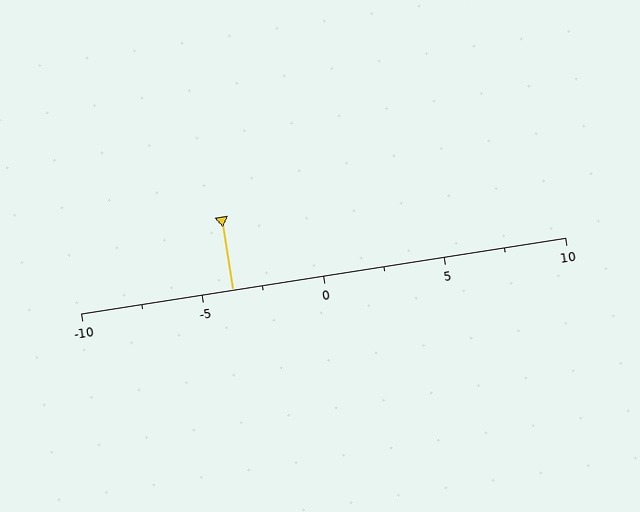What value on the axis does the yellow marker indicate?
The marker indicates approximately -3.8.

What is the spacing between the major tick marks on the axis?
The major ticks are spaced 5 apart.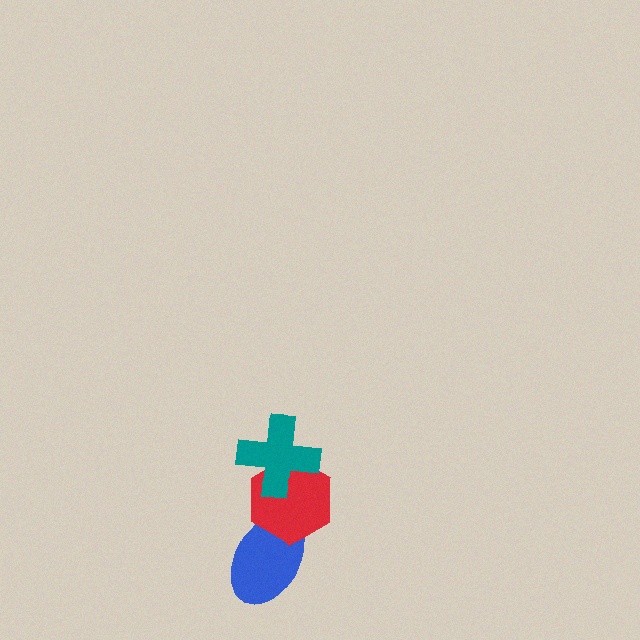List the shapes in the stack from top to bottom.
From top to bottom: the teal cross, the red hexagon, the blue ellipse.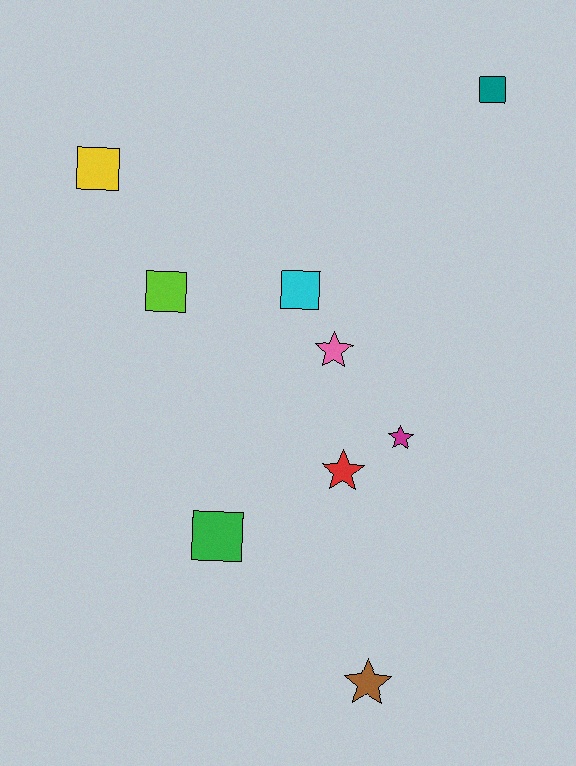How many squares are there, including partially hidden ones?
There are 5 squares.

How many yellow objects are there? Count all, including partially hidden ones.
There is 1 yellow object.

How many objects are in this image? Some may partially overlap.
There are 9 objects.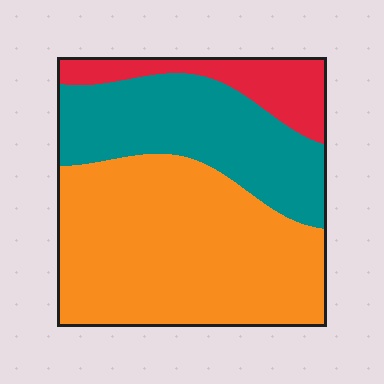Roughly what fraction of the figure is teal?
Teal takes up about one third (1/3) of the figure.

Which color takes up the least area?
Red, at roughly 15%.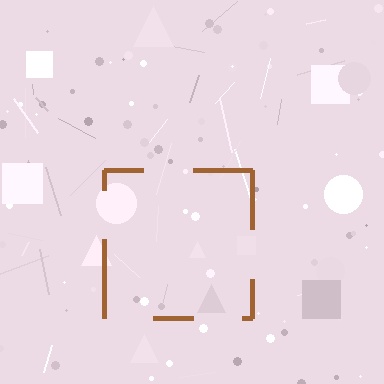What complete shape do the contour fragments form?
The contour fragments form a square.